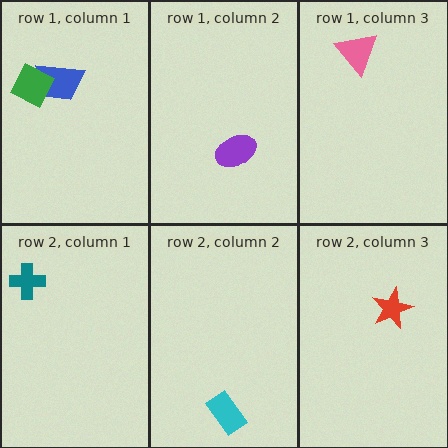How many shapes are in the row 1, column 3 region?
1.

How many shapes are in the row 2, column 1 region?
1.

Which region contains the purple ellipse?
The row 1, column 2 region.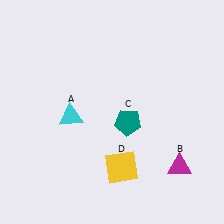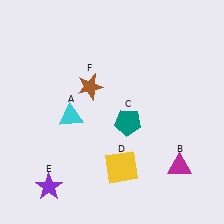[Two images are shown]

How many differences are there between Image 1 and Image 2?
There are 2 differences between the two images.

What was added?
A purple star (E), a brown star (F) were added in Image 2.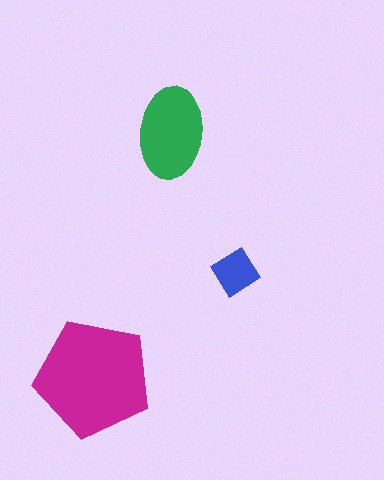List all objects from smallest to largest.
The blue diamond, the green ellipse, the magenta pentagon.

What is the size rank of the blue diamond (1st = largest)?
3rd.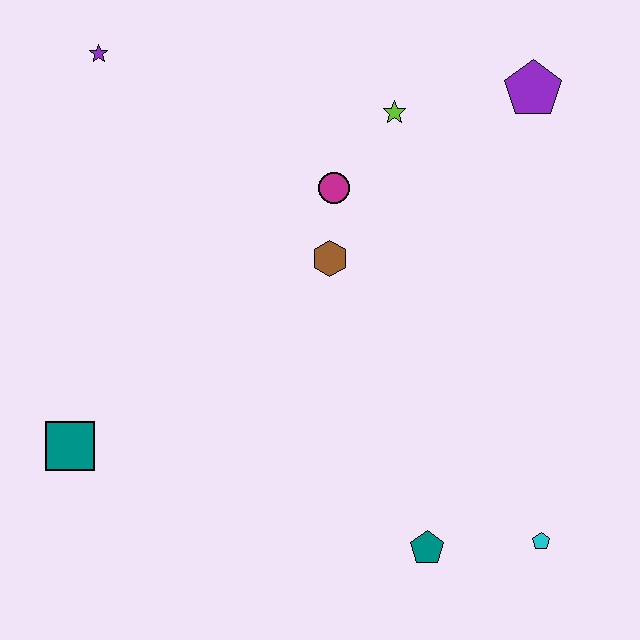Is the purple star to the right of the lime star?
No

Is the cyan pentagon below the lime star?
Yes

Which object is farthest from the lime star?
The teal square is farthest from the lime star.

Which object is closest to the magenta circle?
The brown hexagon is closest to the magenta circle.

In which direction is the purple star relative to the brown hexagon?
The purple star is to the left of the brown hexagon.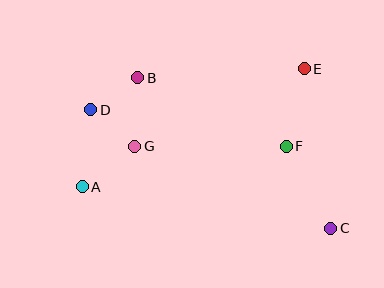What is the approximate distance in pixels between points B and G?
The distance between B and G is approximately 69 pixels.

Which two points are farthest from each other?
Points C and D are farthest from each other.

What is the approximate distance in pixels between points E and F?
The distance between E and F is approximately 80 pixels.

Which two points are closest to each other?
Points B and D are closest to each other.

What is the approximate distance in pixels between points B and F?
The distance between B and F is approximately 164 pixels.